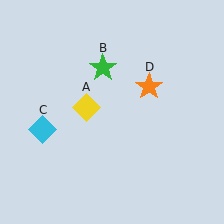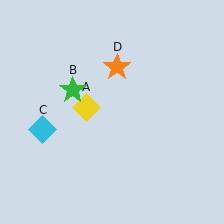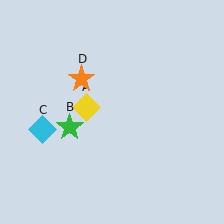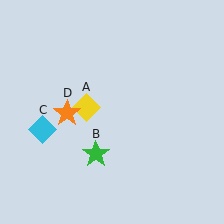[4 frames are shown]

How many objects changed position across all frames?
2 objects changed position: green star (object B), orange star (object D).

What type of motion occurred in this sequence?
The green star (object B), orange star (object D) rotated counterclockwise around the center of the scene.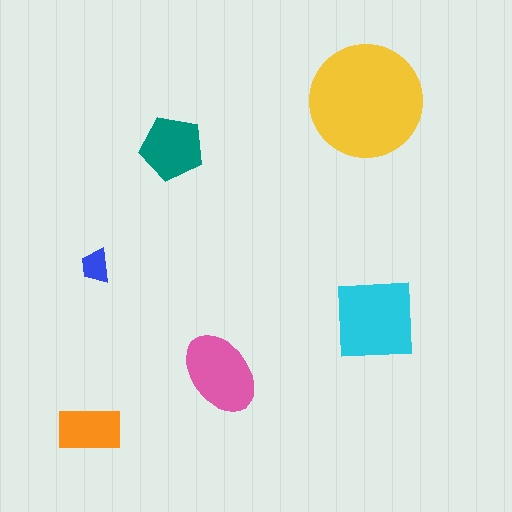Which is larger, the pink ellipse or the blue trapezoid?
The pink ellipse.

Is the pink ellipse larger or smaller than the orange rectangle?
Larger.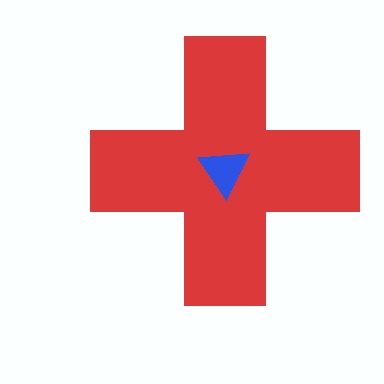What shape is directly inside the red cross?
The blue triangle.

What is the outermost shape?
The red cross.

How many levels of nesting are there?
2.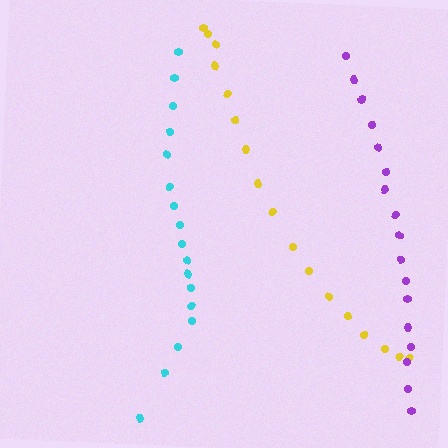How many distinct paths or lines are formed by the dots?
There are 3 distinct paths.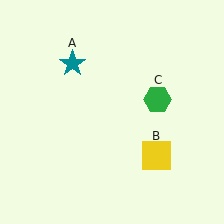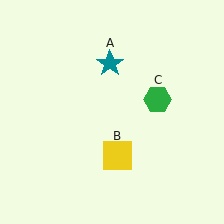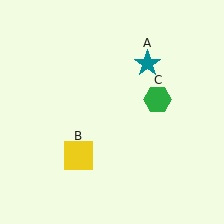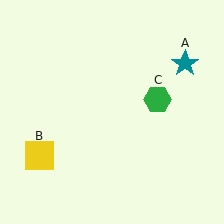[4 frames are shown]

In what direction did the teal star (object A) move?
The teal star (object A) moved right.